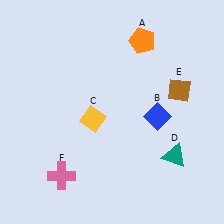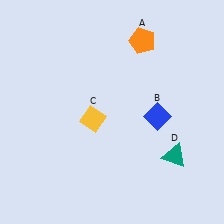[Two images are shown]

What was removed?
The pink cross (F), the brown diamond (E) were removed in Image 2.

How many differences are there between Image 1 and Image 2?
There are 2 differences between the two images.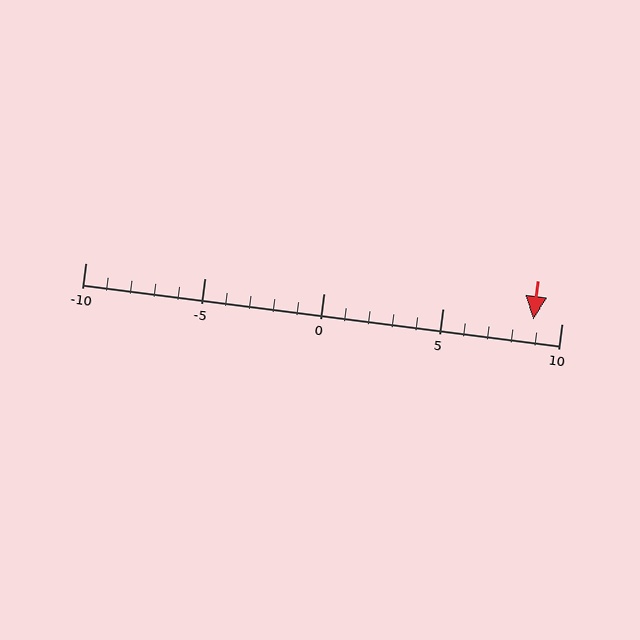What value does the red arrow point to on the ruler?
The red arrow points to approximately 9.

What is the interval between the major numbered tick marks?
The major tick marks are spaced 5 units apart.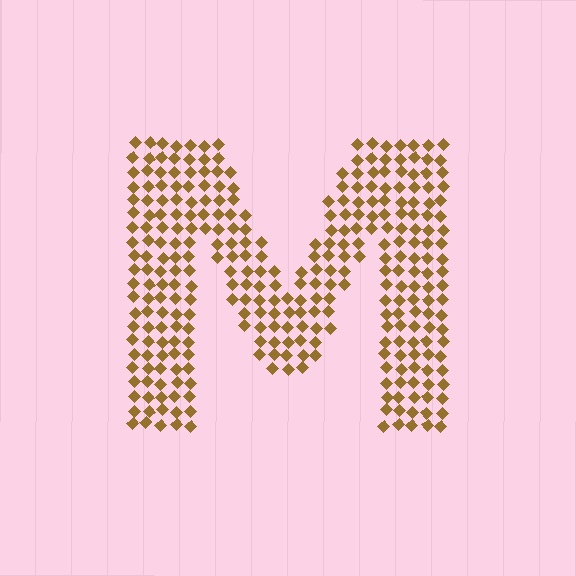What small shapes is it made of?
It is made of small diamonds.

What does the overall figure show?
The overall figure shows the letter M.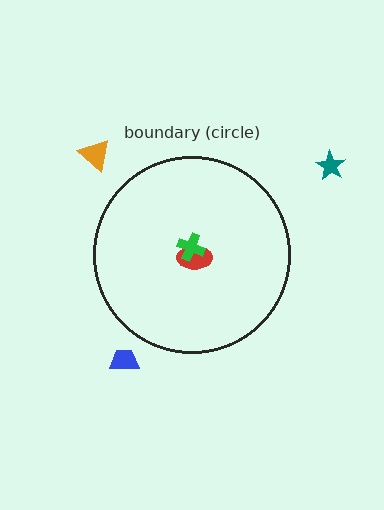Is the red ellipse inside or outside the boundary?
Inside.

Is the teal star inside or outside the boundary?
Outside.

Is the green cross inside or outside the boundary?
Inside.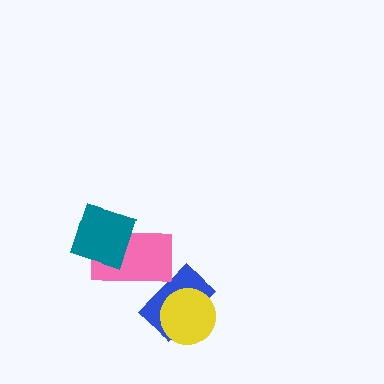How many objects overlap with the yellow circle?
1 object overlaps with the yellow circle.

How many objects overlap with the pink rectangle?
2 objects overlap with the pink rectangle.